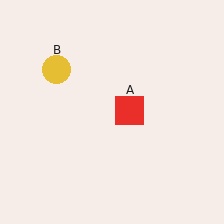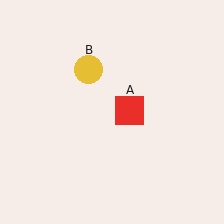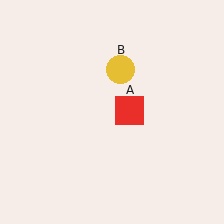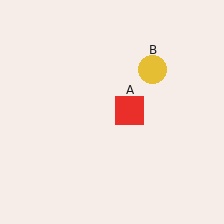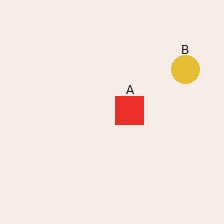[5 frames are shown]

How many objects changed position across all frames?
1 object changed position: yellow circle (object B).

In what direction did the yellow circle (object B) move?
The yellow circle (object B) moved right.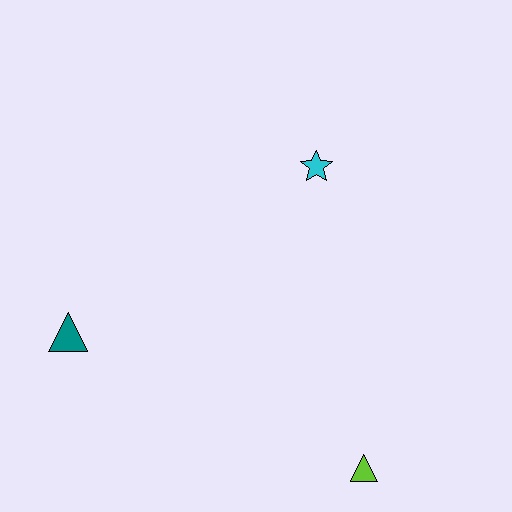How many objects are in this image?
There are 3 objects.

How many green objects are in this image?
There are no green objects.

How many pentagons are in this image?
There are no pentagons.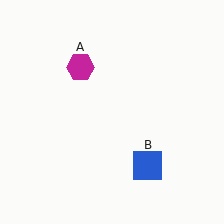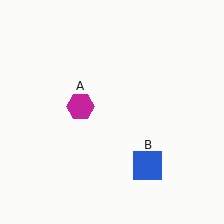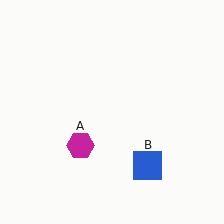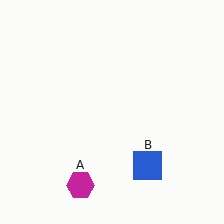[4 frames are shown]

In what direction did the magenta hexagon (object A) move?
The magenta hexagon (object A) moved down.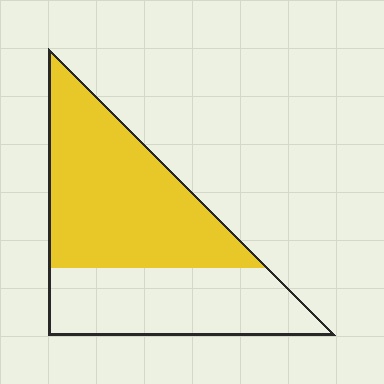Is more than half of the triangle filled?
Yes.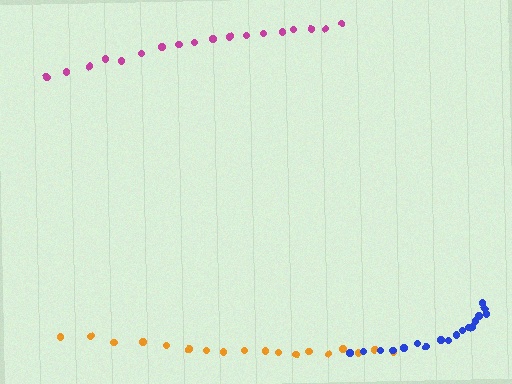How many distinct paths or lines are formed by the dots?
There are 3 distinct paths.